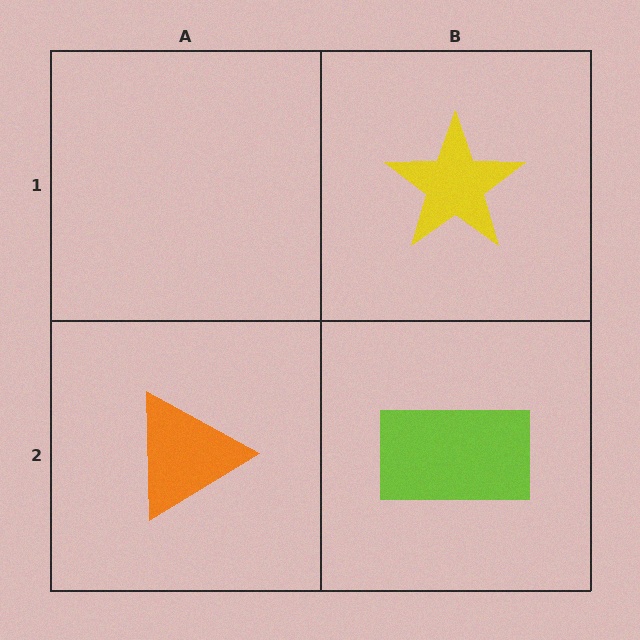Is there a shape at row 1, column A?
No, that cell is empty.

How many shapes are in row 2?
2 shapes.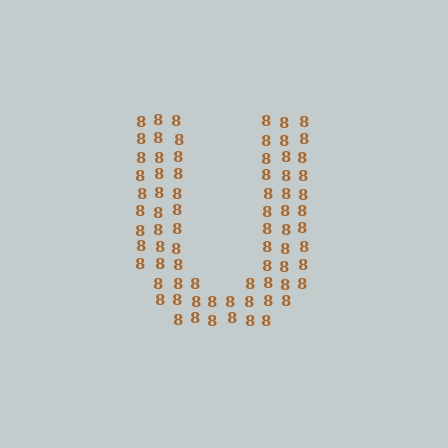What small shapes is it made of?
It is made of small digit 8's.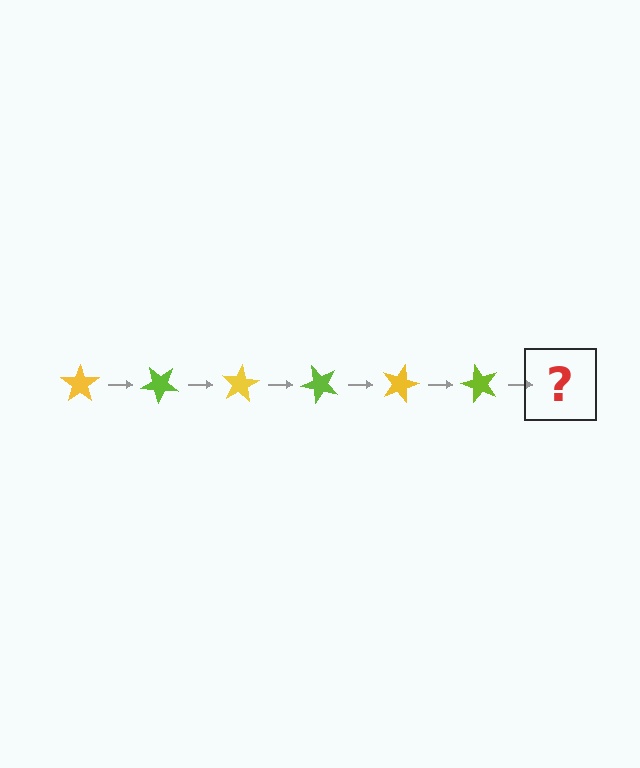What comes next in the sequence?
The next element should be a yellow star, rotated 240 degrees from the start.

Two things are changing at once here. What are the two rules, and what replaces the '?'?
The two rules are that it rotates 40 degrees each step and the color cycles through yellow and lime. The '?' should be a yellow star, rotated 240 degrees from the start.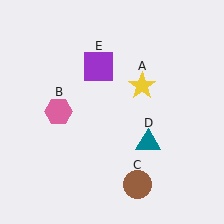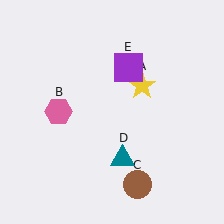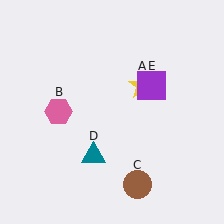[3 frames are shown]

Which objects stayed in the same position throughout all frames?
Yellow star (object A) and pink hexagon (object B) and brown circle (object C) remained stationary.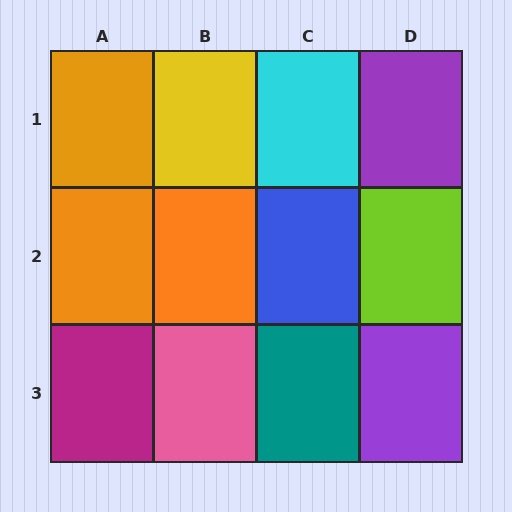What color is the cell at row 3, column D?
Purple.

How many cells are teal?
1 cell is teal.